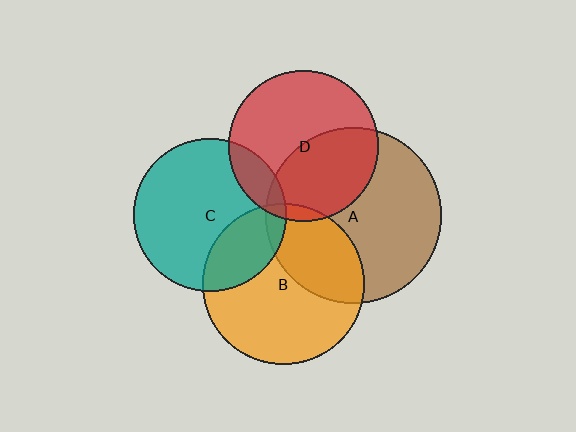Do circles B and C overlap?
Yes.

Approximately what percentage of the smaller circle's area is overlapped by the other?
Approximately 25%.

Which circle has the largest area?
Circle A (brown).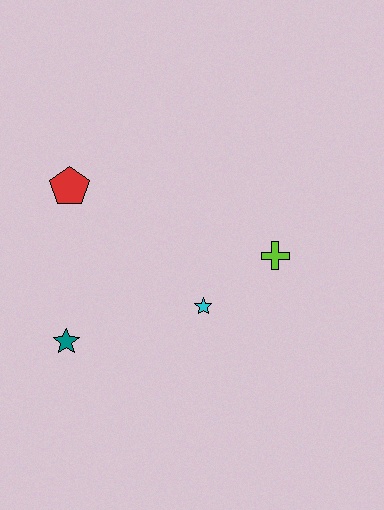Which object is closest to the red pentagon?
The teal star is closest to the red pentagon.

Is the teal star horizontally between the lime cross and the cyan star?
No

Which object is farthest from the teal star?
The lime cross is farthest from the teal star.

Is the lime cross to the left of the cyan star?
No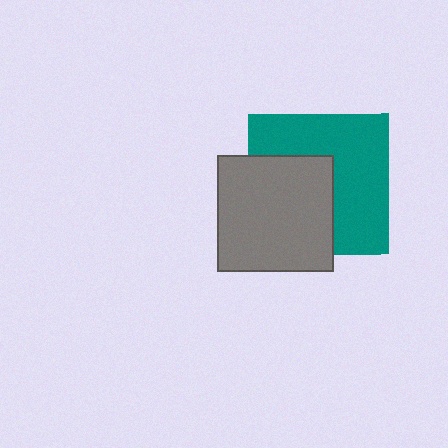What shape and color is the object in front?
The object in front is a gray square.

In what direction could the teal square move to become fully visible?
The teal square could move toward the upper-right. That would shift it out from behind the gray square entirely.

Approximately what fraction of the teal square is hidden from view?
Roughly 43% of the teal square is hidden behind the gray square.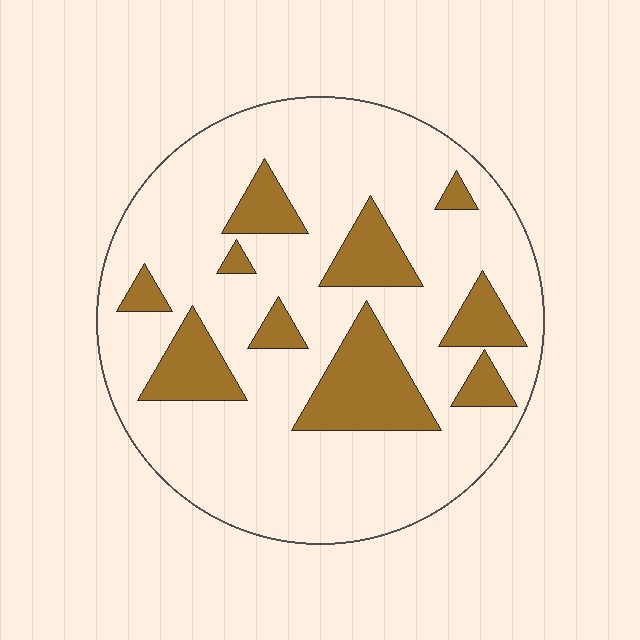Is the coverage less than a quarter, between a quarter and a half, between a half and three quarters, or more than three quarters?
Less than a quarter.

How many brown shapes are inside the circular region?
10.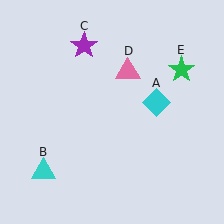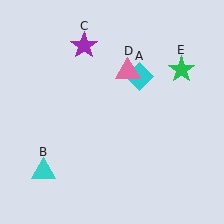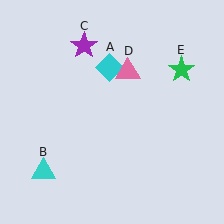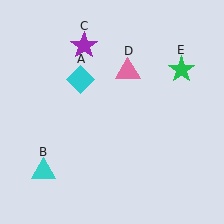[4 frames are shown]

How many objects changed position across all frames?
1 object changed position: cyan diamond (object A).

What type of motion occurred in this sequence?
The cyan diamond (object A) rotated counterclockwise around the center of the scene.